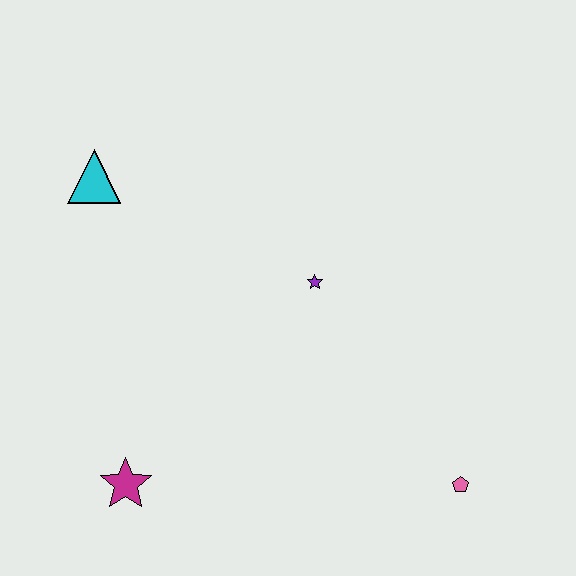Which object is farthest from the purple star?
The magenta star is farthest from the purple star.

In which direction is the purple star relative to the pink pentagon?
The purple star is above the pink pentagon.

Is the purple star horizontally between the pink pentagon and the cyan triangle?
Yes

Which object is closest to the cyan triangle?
The purple star is closest to the cyan triangle.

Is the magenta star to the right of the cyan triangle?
Yes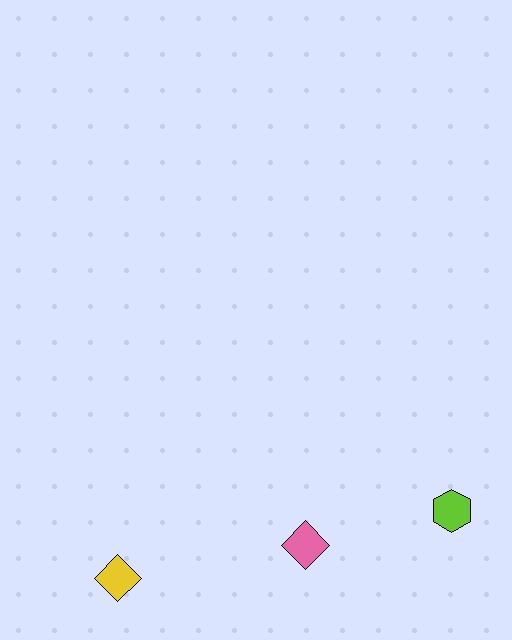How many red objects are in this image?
There are no red objects.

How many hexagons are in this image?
There is 1 hexagon.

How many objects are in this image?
There are 3 objects.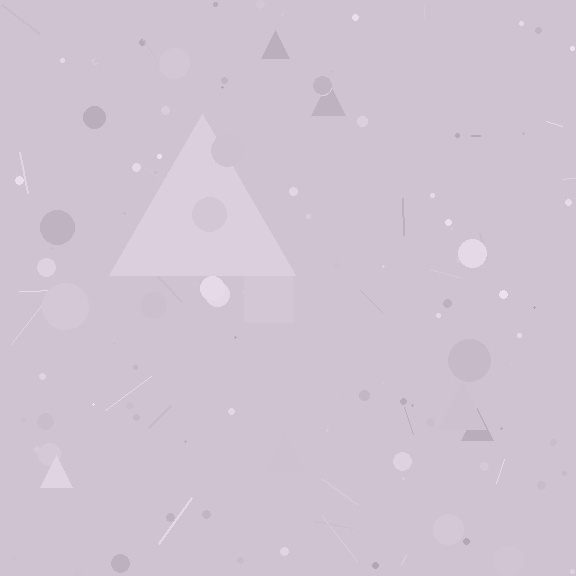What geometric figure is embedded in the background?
A triangle is embedded in the background.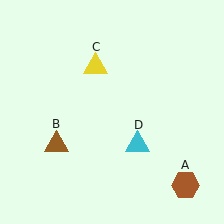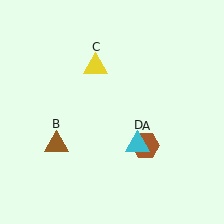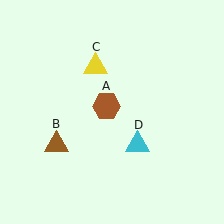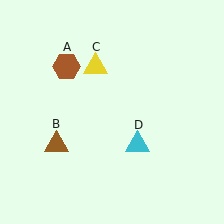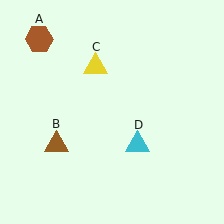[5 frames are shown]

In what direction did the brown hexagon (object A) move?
The brown hexagon (object A) moved up and to the left.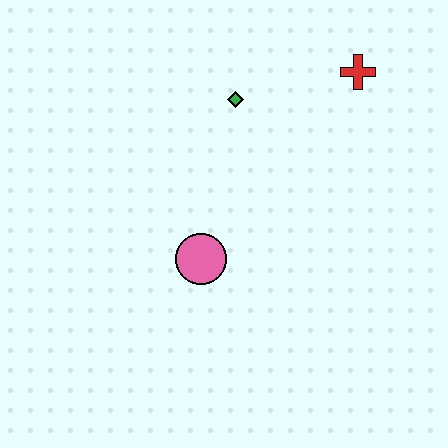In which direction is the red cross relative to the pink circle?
The red cross is above the pink circle.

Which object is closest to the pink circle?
The green diamond is closest to the pink circle.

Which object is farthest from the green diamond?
The pink circle is farthest from the green diamond.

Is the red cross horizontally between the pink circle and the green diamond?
No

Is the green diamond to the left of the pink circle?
No